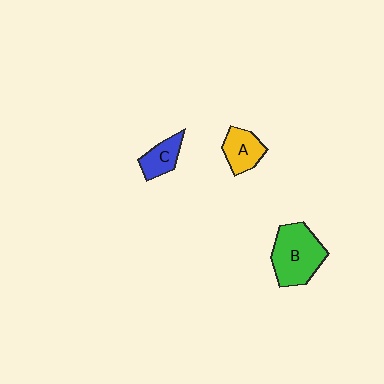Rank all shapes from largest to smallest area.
From largest to smallest: B (green), A (yellow), C (blue).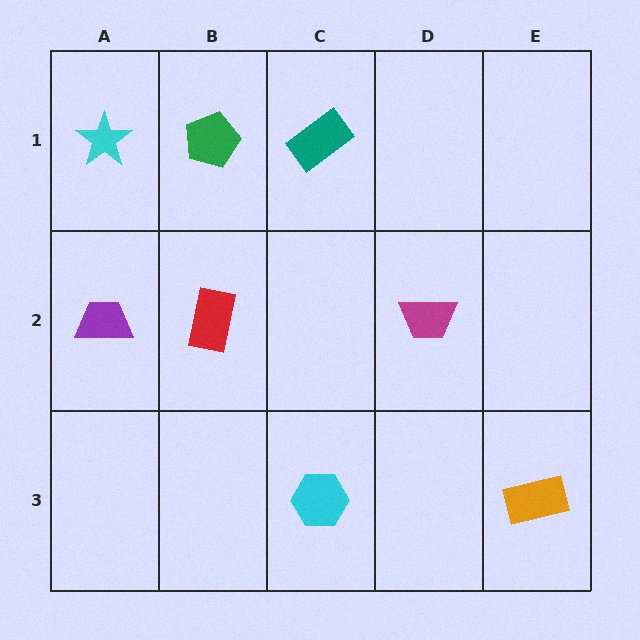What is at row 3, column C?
A cyan hexagon.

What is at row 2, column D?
A magenta trapezoid.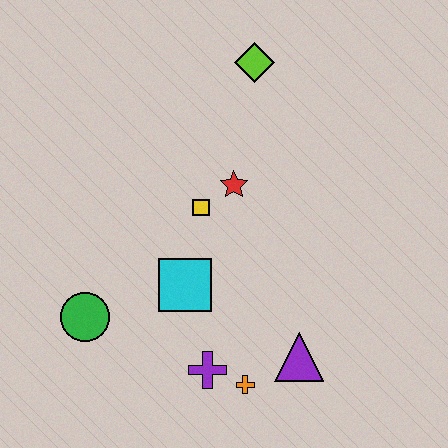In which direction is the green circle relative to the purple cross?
The green circle is to the left of the purple cross.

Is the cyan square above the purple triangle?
Yes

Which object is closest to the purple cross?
The orange cross is closest to the purple cross.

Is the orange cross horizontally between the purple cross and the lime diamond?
Yes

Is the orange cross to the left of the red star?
No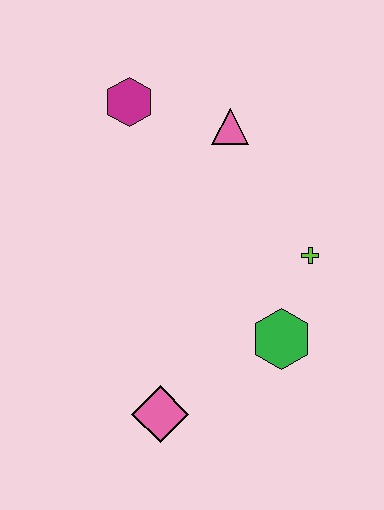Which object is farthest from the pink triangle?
The pink diamond is farthest from the pink triangle.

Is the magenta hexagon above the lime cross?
Yes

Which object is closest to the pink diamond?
The green hexagon is closest to the pink diamond.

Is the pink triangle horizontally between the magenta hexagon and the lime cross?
Yes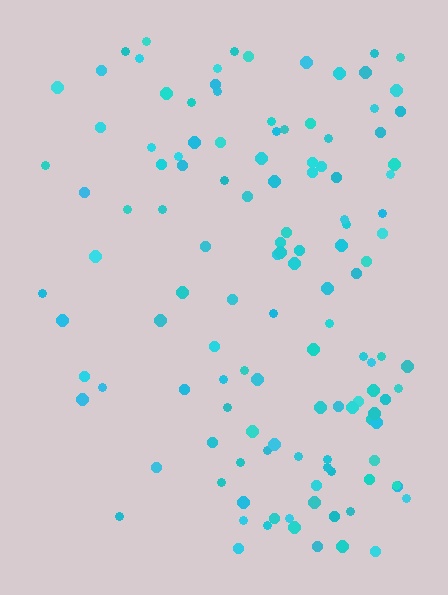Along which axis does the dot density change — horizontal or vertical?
Horizontal.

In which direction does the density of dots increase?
From left to right, with the right side densest.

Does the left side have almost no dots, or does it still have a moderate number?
Still a moderate number, just noticeably fewer than the right.